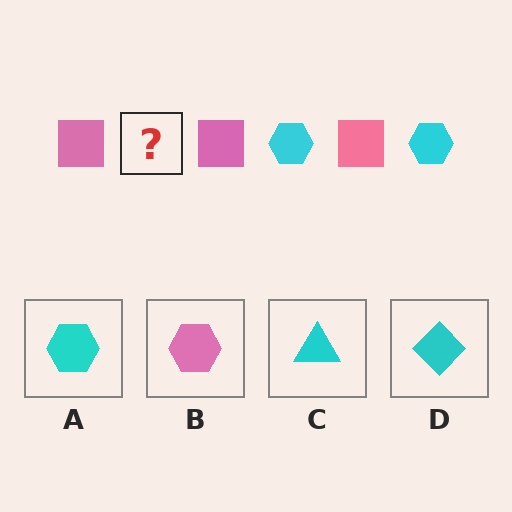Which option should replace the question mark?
Option A.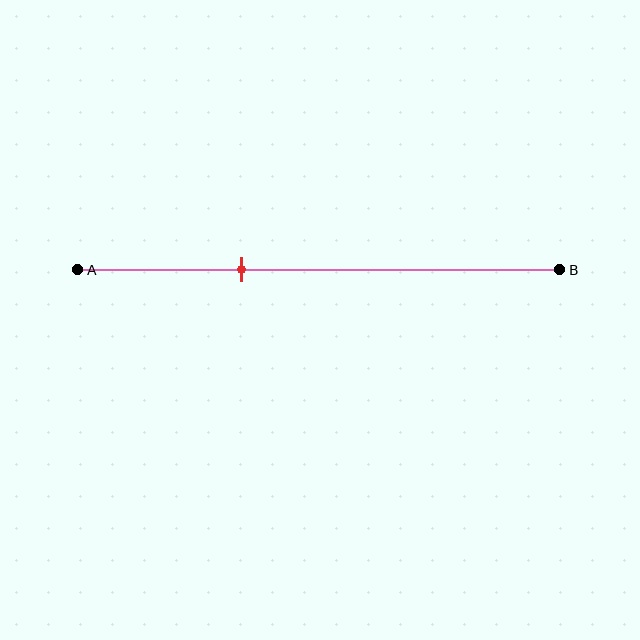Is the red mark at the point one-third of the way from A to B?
Yes, the mark is approximately at the one-third point.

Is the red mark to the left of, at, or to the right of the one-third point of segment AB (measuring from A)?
The red mark is approximately at the one-third point of segment AB.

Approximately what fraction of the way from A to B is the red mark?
The red mark is approximately 35% of the way from A to B.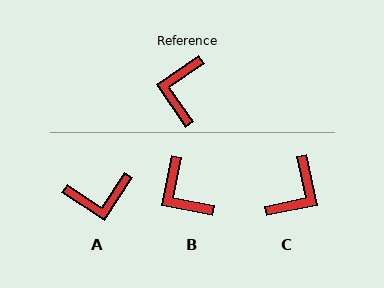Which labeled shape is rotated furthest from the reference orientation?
C, about 157 degrees away.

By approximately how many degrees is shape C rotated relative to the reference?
Approximately 157 degrees counter-clockwise.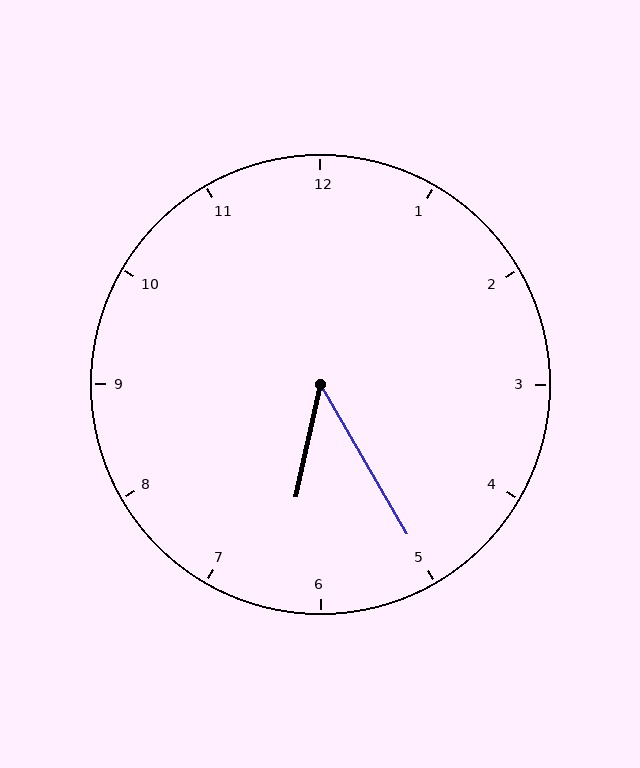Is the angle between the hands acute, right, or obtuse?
It is acute.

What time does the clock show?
6:25.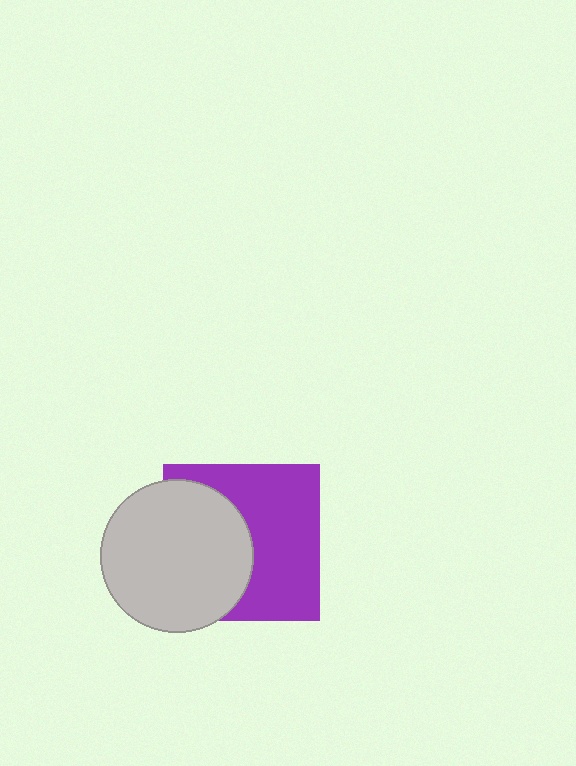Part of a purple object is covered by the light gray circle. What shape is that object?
It is a square.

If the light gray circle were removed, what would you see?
You would see the complete purple square.